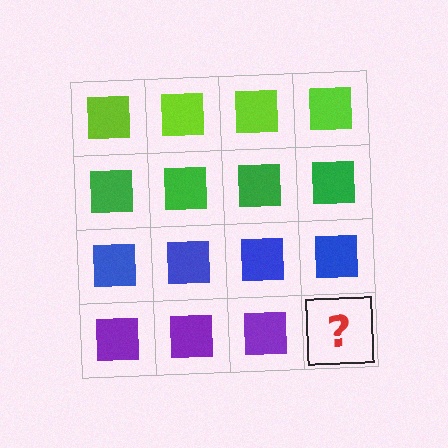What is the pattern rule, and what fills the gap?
The rule is that each row has a consistent color. The gap should be filled with a purple square.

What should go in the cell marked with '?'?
The missing cell should contain a purple square.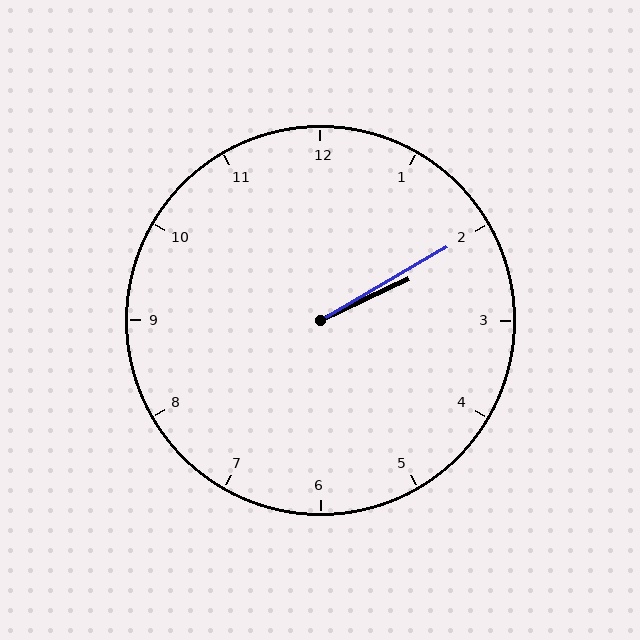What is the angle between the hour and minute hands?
Approximately 5 degrees.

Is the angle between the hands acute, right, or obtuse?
It is acute.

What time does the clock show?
2:10.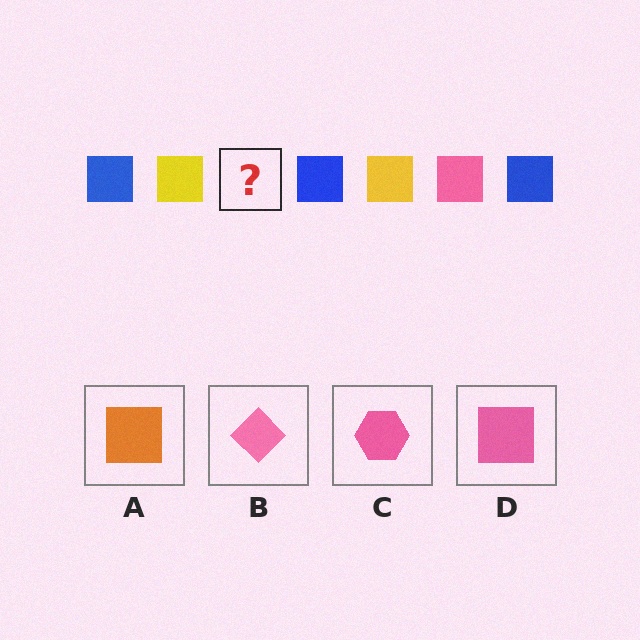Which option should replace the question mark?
Option D.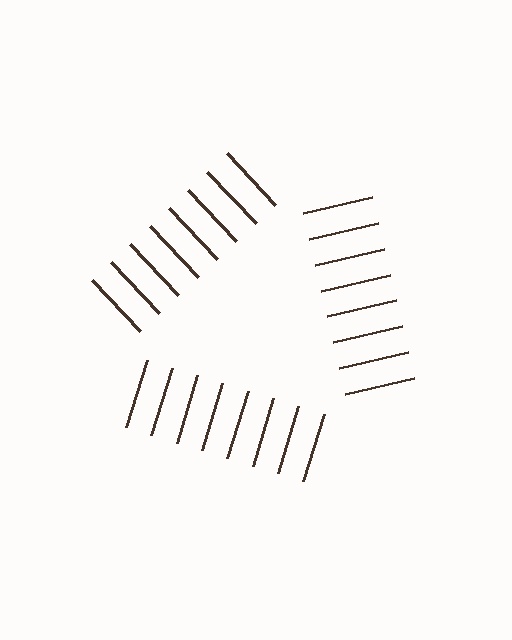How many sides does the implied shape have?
3 sides — the line-ends trace a triangle.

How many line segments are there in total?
24 — 8 along each of the 3 edges.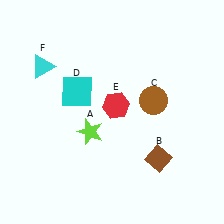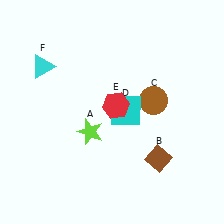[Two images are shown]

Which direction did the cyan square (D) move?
The cyan square (D) moved right.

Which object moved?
The cyan square (D) moved right.